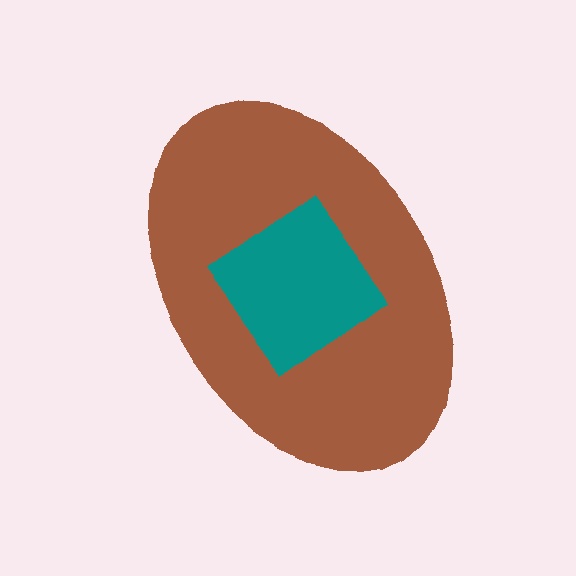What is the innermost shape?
The teal diamond.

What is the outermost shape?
The brown ellipse.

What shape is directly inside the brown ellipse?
The teal diamond.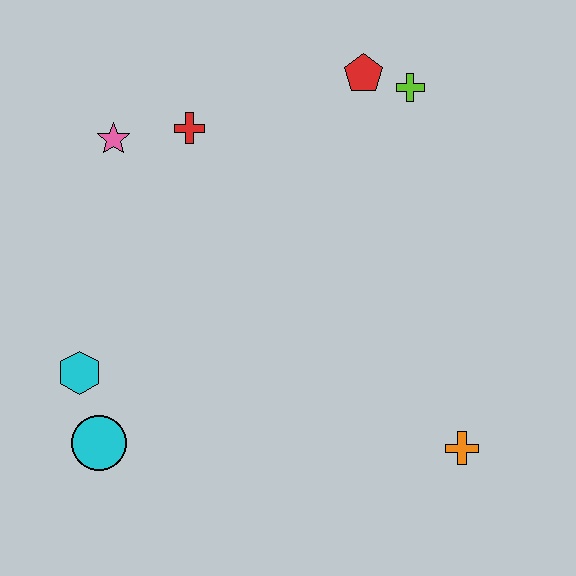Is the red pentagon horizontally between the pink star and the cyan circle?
No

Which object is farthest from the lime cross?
The cyan circle is farthest from the lime cross.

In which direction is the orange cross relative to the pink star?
The orange cross is to the right of the pink star.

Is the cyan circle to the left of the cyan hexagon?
No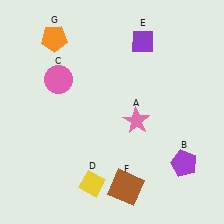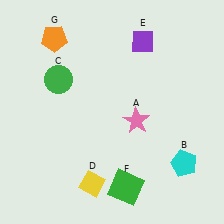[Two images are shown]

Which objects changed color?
B changed from purple to cyan. C changed from pink to green. F changed from brown to green.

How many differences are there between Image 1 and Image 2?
There are 3 differences between the two images.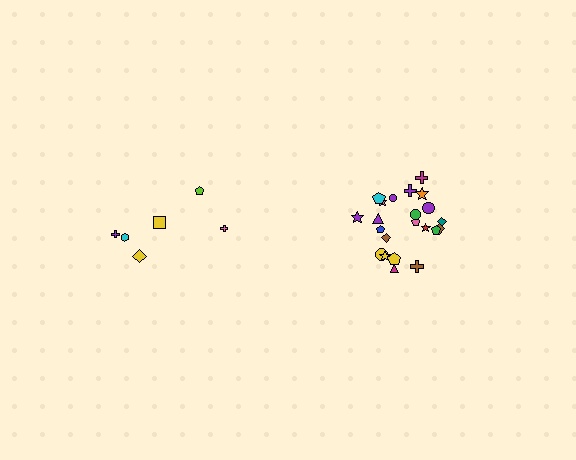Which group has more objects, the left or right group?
The right group.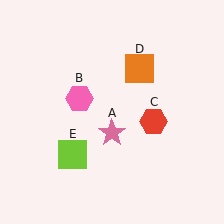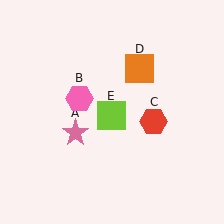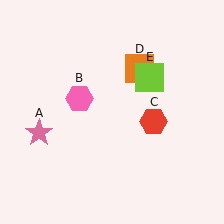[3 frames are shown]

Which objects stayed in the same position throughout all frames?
Pink hexagon (object B) and red hexagon (object C) and orange square (object D) remained stationary.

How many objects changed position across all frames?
2 objects changed position: pink star (object A), lime square (object E).